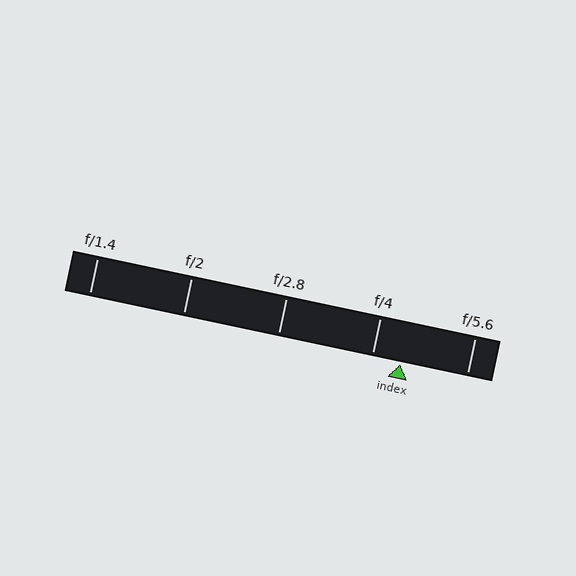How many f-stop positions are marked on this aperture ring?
There are 5 f-stop positions marked.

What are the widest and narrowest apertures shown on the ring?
The widest aperture shown is f/1.4 and the narrowest is f/5.6.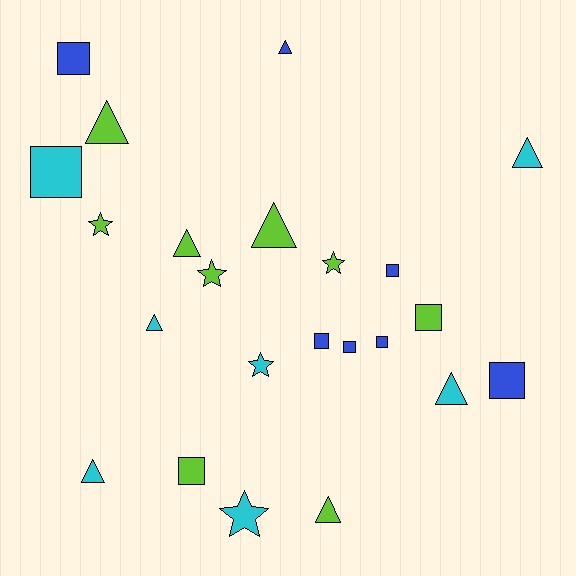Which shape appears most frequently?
Square, with 9 objects.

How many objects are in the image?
There are 23 objects.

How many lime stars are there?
There are 3 lime stars.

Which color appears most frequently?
Lime, with 9 objects.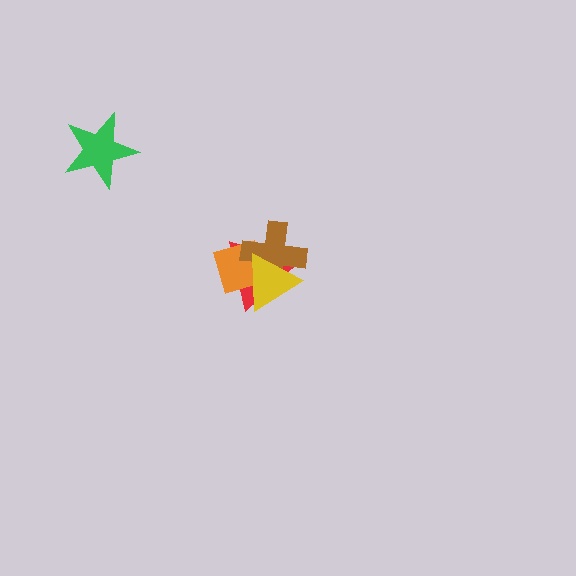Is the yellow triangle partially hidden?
No, no other shape covers it.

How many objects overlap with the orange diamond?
3 objects overlap with the orange diamond.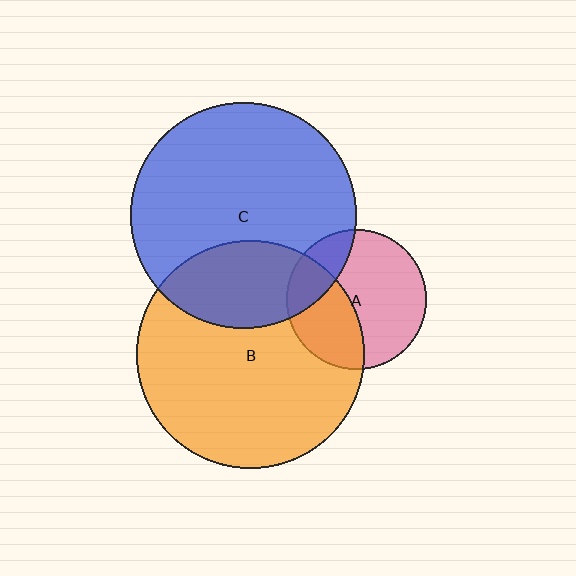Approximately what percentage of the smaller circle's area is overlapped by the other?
Approximately 25%.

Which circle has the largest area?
Circle B (orange).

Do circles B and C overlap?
Yes.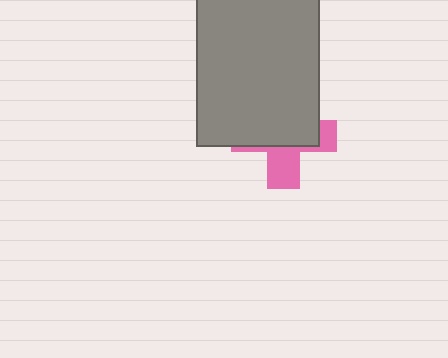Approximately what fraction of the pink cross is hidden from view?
Roughly 63% of the pink cross is hidden behind the gray rectangle.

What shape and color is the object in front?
The object in front is a gray rectangle.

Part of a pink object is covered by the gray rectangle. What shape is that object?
It is a cross.